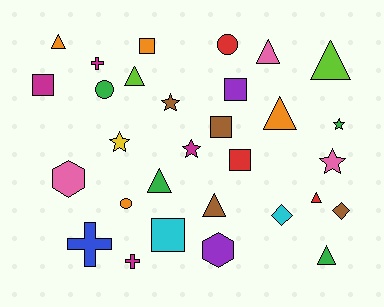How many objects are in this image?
There are 30 objects.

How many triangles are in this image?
There are 9 triangles.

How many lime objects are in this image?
There are 2 lime objects.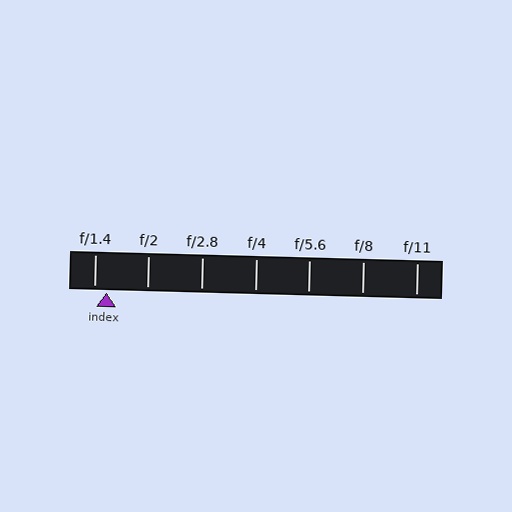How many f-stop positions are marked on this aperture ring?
There are 7 f-stop positions marked.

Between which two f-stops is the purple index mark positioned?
The index mark is between f/1.4 and f/2.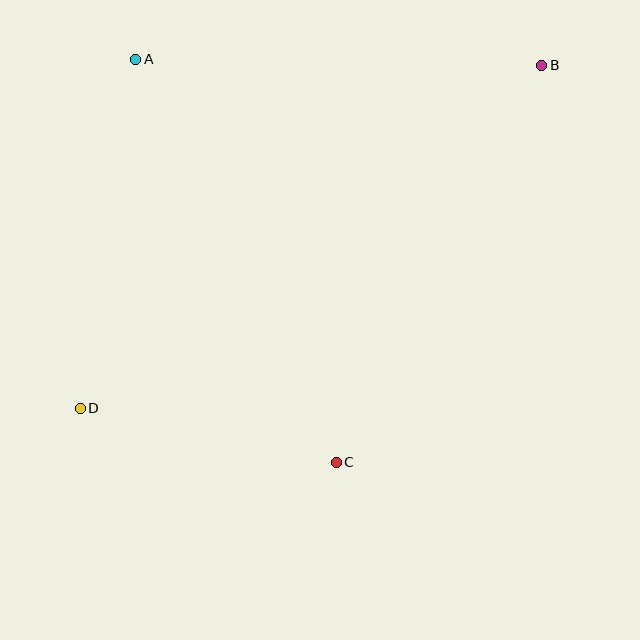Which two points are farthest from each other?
Points B and D are farthest from each other.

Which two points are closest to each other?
Points C and D are closest to each other.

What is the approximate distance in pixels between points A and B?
The distance between A and B is approximately 406 pixels.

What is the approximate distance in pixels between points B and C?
The distance between B and C is approximately 447 pixels.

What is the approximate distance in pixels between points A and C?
The distance between A and C is approximately 450 pixels.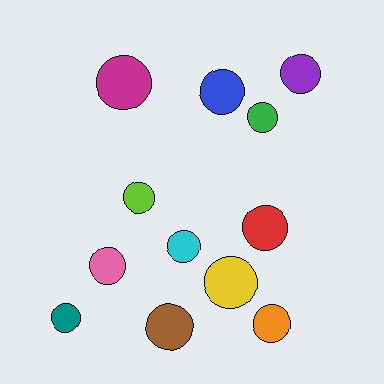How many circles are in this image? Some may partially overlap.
There are 12 circles.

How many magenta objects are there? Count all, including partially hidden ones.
There is 1 magenta object.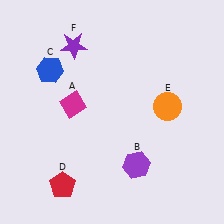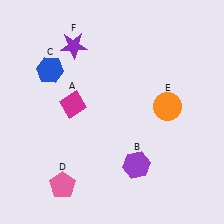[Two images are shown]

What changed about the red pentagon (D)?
In Image 1, D is red. In Image 2, it changed to pink.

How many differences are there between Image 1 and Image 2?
There is 1 difference between the two images.